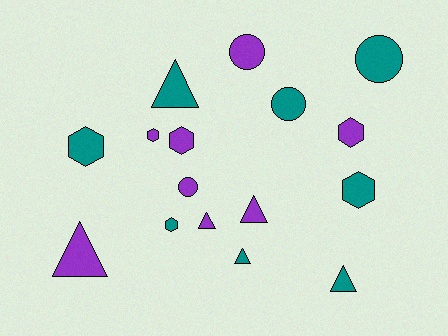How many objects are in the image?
There are 16 objects.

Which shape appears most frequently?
Triangle, with 6 objects.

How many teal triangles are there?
There are 3 teal triangles.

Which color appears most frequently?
Teal, with 8 objects.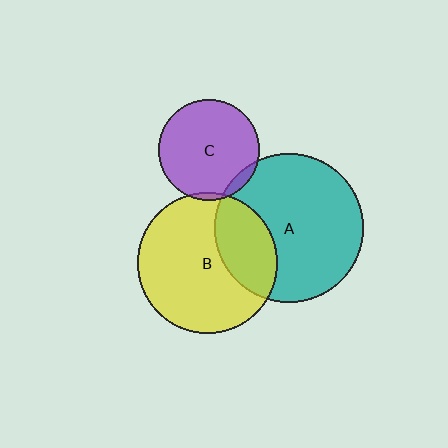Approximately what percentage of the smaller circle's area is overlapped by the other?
Approximately 30%.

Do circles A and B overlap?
Yes.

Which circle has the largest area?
Circle A (teal).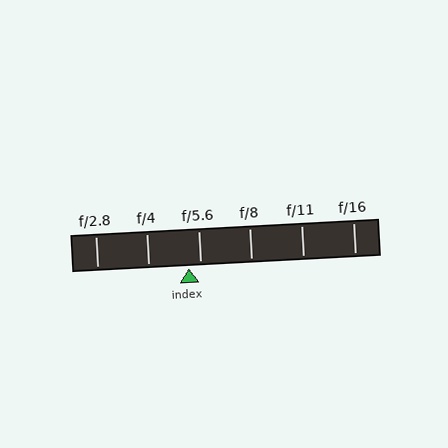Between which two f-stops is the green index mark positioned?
The index mark is between f/4 and f/5.6.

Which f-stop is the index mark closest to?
The index mark is closest to f/5.6.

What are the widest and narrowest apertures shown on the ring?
The widest aperture shown is f/2.8 and the narrowest is f/16.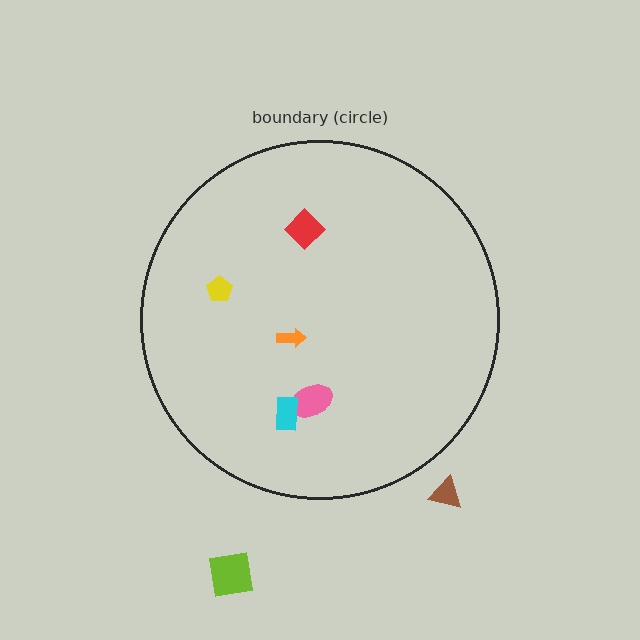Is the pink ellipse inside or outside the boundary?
Inside.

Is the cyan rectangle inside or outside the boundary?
Inside.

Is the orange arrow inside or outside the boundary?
Inside.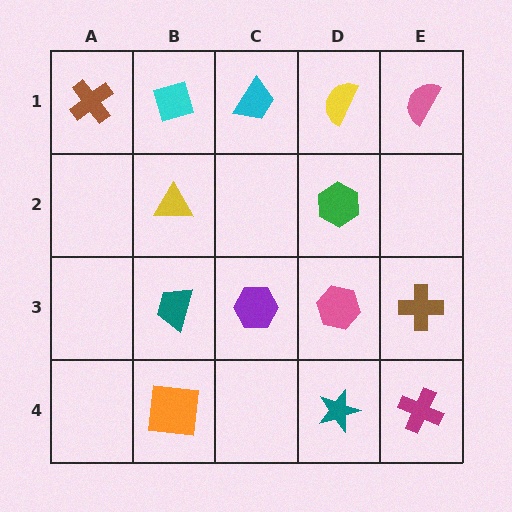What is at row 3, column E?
A brown cross.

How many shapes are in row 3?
4 shapes.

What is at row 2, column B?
A yellow triangle.